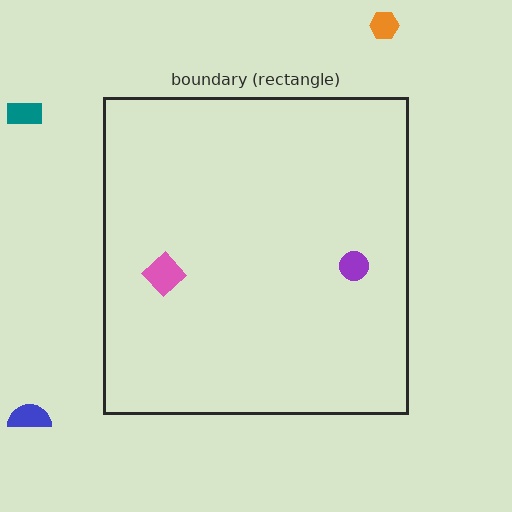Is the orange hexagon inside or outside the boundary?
Outside.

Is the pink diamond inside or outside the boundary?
Inside.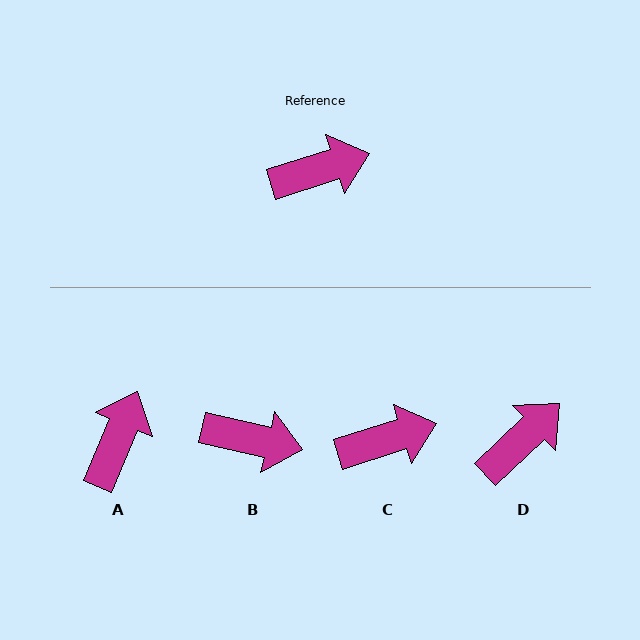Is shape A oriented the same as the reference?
No, it is off by about 50 degrees.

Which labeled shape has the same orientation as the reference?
C.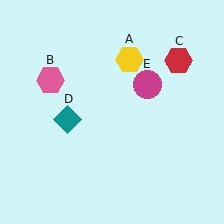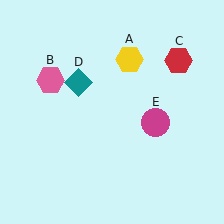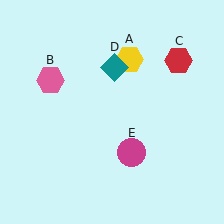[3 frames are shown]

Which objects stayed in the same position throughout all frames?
Yellow hexagon (object A) and pink hexagon (object B) and red hexagon (object C) remained stationary.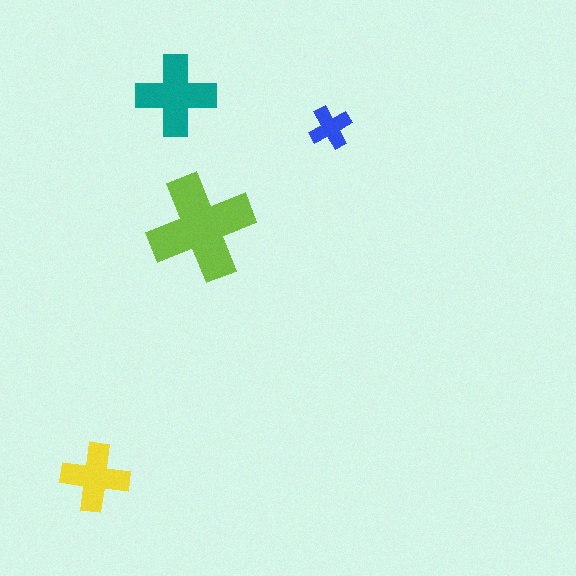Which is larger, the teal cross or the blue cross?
The teal one.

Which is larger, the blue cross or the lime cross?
The lime one.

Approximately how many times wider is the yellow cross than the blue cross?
About 1.5 times wider.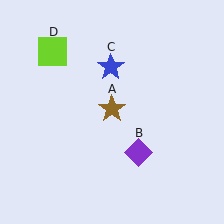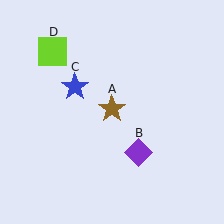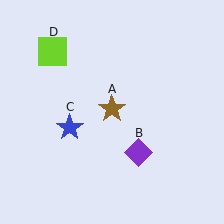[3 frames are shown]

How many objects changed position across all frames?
1 object changed position: blue star (object C).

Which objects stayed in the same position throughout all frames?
Brown star (object A) and purple diamond (object B) and lime square (object D) remained stationary.